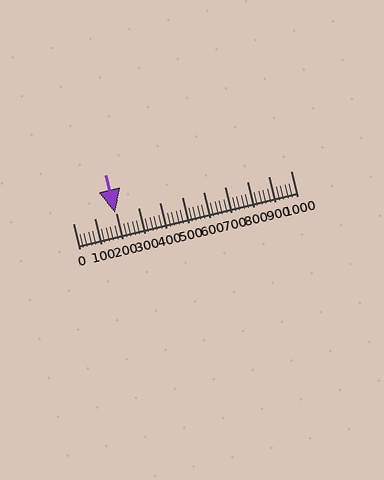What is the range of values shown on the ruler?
The ruler shows values from 0 to 1000.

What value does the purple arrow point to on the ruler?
The purple arrow points to approximately 196.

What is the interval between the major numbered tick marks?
The major tick marks are spaced 100 units apart.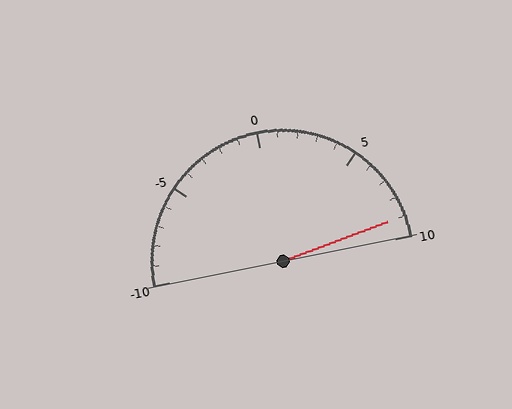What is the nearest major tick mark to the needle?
The nearest major tick mark is 10.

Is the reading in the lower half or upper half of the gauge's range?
The reading is in the upper half of the range (-10 to 10).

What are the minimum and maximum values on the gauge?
The gauge ranges from -10 to 10.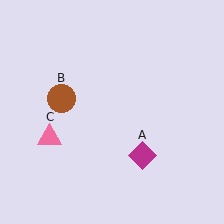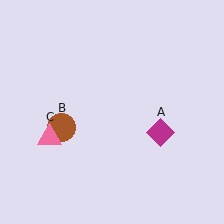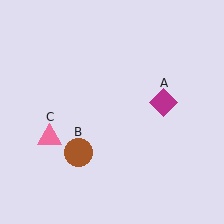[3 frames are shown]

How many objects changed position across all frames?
2 objects changed position: magenta diamond (object A), brown circle (object B).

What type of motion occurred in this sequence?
The magenta diamond (object A), brown circle (object B) rotated counterclockwise around the center of the scene.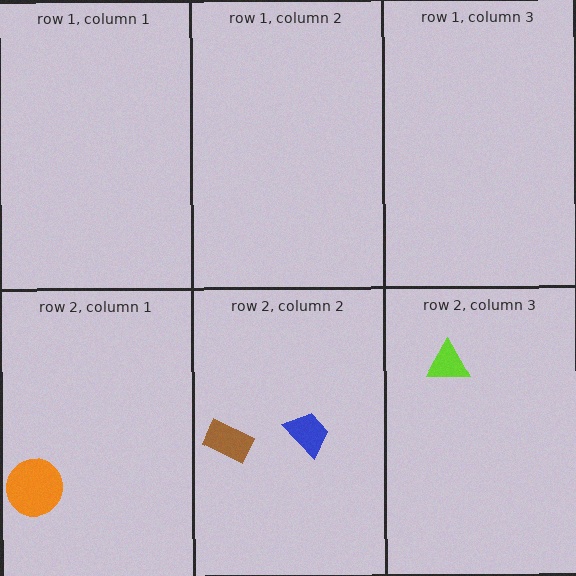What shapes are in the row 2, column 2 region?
The brown rectangle, the blue trapezoid.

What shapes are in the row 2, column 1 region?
The orange circle.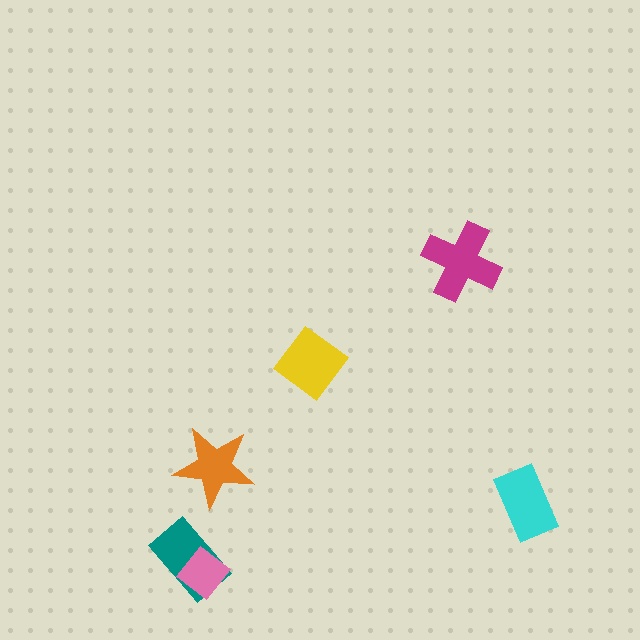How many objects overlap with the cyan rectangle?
0 objects overlap with the cyan rectangle.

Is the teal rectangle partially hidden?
Yes, it is partially covered by another shape.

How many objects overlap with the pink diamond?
1 object overlaps with the pink diamond.